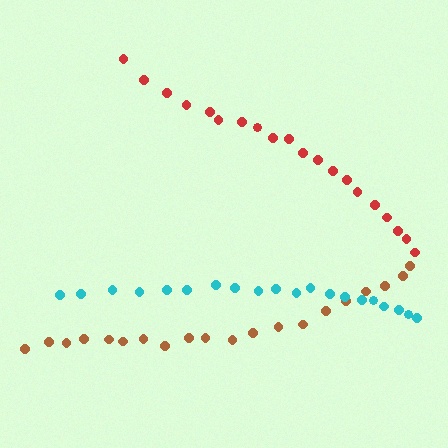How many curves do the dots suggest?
There are 3 distinct paths.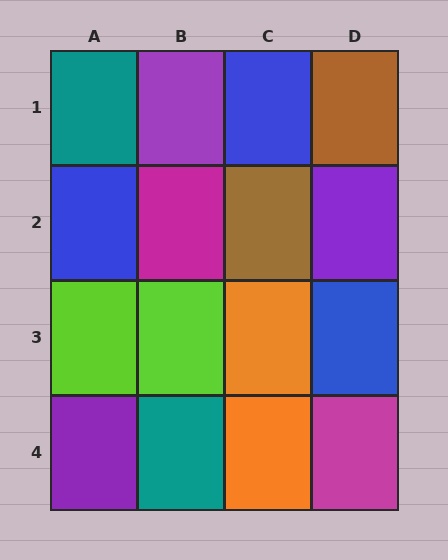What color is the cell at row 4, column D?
Magenta.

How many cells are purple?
3 cells are purple.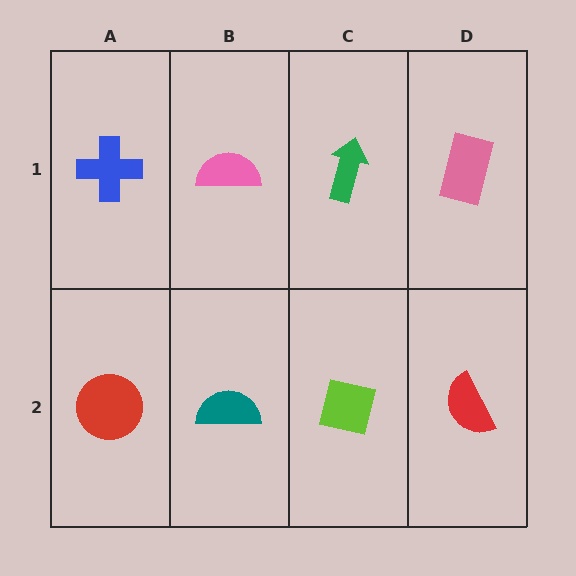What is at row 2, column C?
A lime square.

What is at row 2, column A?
A red circle.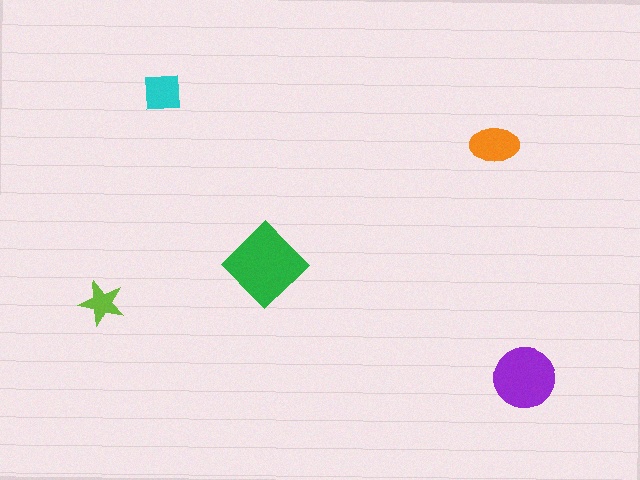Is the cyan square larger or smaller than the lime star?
Larger.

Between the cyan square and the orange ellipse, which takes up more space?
The orange ellipse.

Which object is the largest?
The green diamond.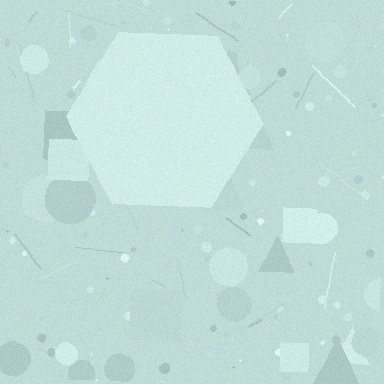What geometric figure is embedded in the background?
A hexagon is embedded in the background.